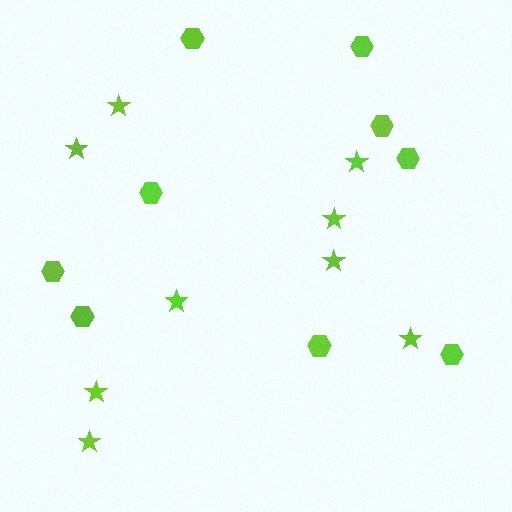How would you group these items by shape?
There are 2 groups: one group of hexagons (9) and one group of stars (9).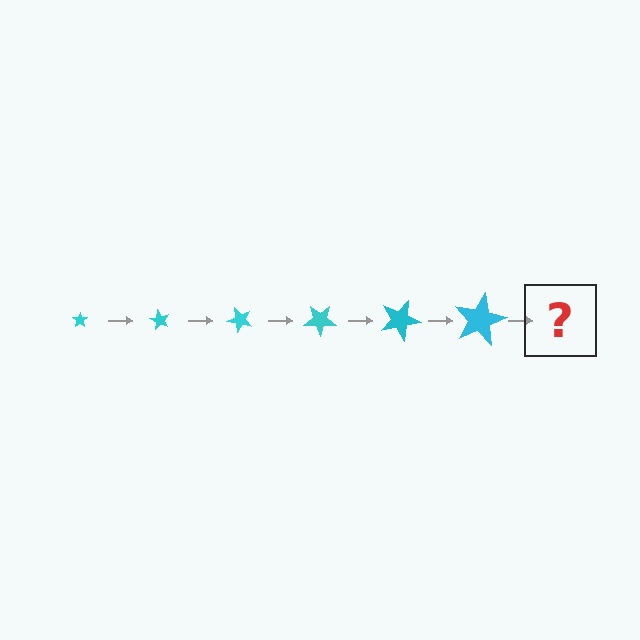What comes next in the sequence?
The next element should be a star, larger than the previous one and rotated 360 degrees from the start.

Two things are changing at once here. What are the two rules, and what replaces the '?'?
The two rules are that the star grows larger each step and it rotates 60 degrees each step. The '?' should be a star, larger than the previous one and rotated 360 degrees from the start.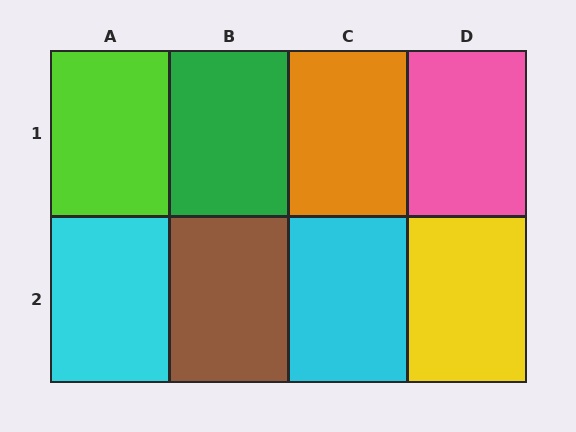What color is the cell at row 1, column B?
Green.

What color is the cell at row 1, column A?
Lime.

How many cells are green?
1 cell is green.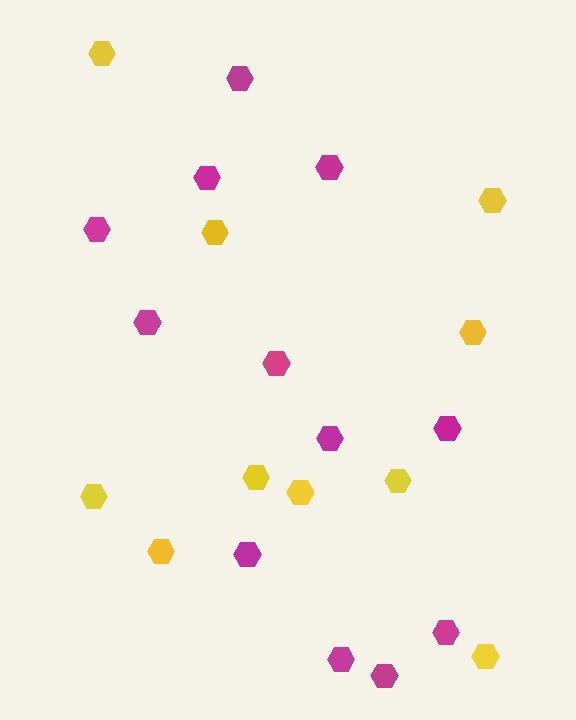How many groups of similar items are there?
There are 2 groups: one group of yellow hexagons (10) and one group of magenta hexagons (12).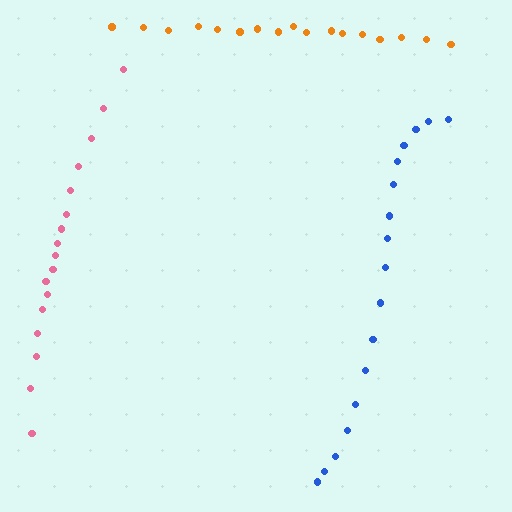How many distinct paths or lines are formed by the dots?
There are 3 distinct paths.